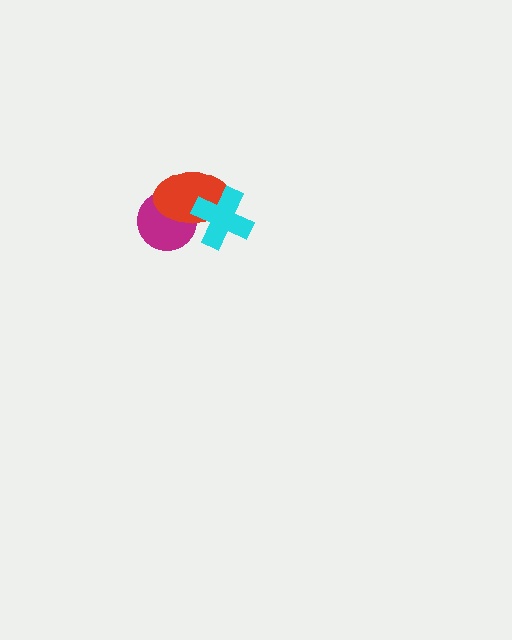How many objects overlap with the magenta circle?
1 object overlaps with the magenta circle.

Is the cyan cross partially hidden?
No, no other shape covers it.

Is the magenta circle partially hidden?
Yes, it is partially covered by another shape.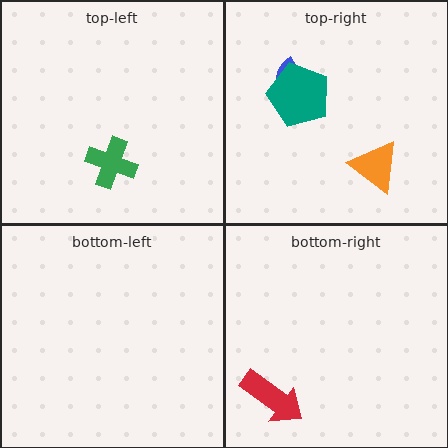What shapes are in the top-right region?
The orange triangle, the blue semicircle, the teal pentagon.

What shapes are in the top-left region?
The green cross.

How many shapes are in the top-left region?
1.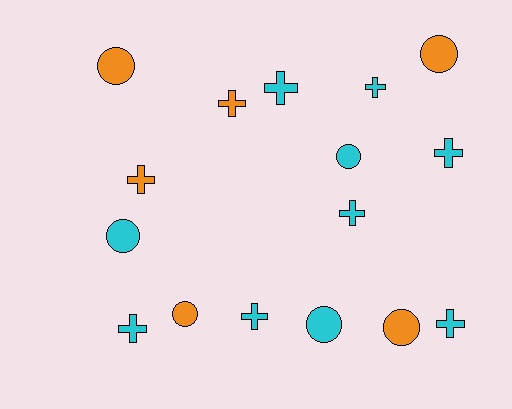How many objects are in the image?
There are 16 objects.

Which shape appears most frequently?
Cross, with 9 objects.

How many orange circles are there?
There are 4 orange circles.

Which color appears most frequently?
Cyan, with 10 objects.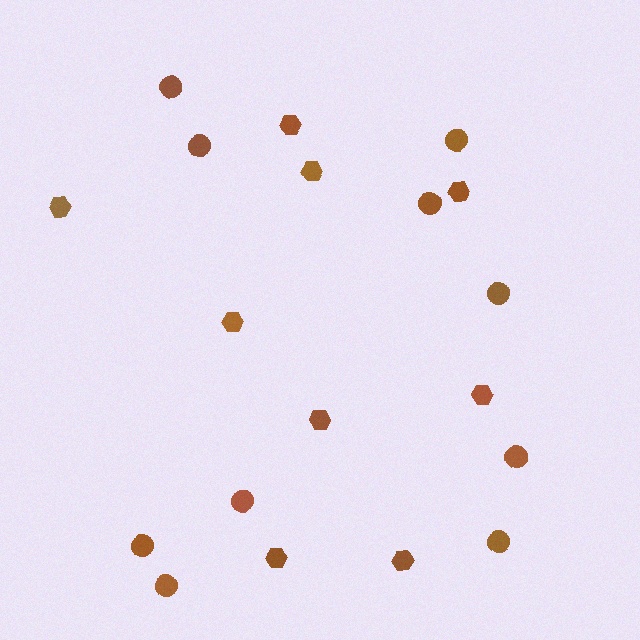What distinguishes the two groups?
There are 2 groups: one group of circles (10) and one group of hexagons (9).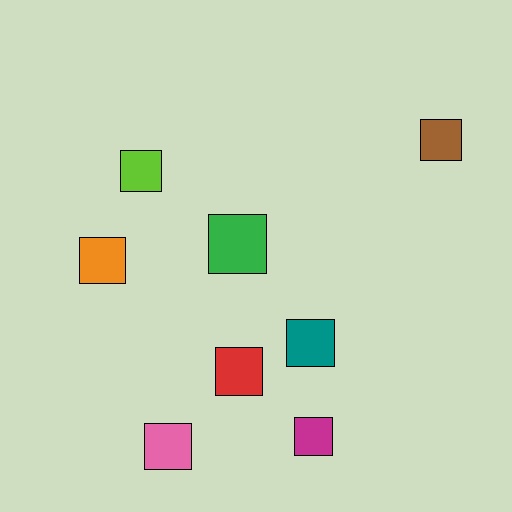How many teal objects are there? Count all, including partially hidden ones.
There is 1 teal object.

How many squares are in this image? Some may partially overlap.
There are 8 squares.